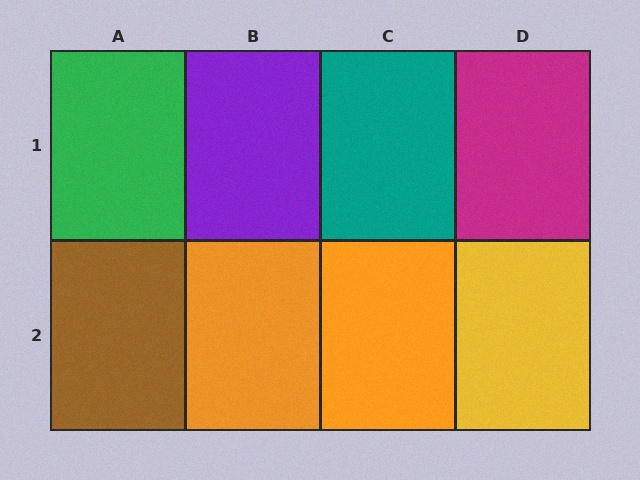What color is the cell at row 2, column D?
Yellow.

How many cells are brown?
1 cell is brown.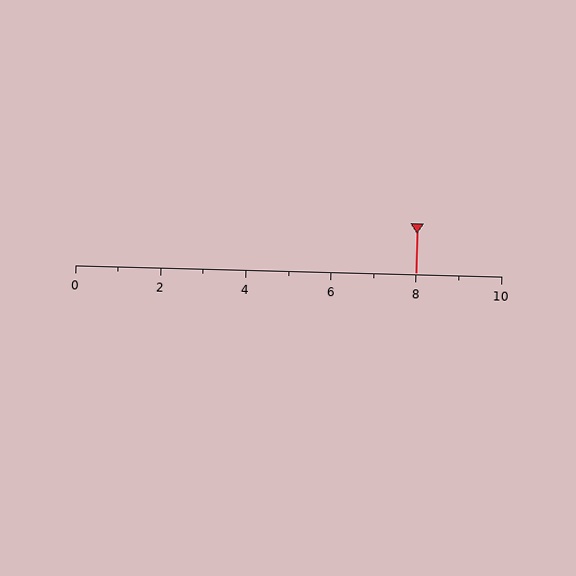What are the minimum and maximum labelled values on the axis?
The axis runs from 0 to 10.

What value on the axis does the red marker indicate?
The marker indicates approximately 8.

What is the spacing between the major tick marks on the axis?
The major ticks are spaced 2 apart.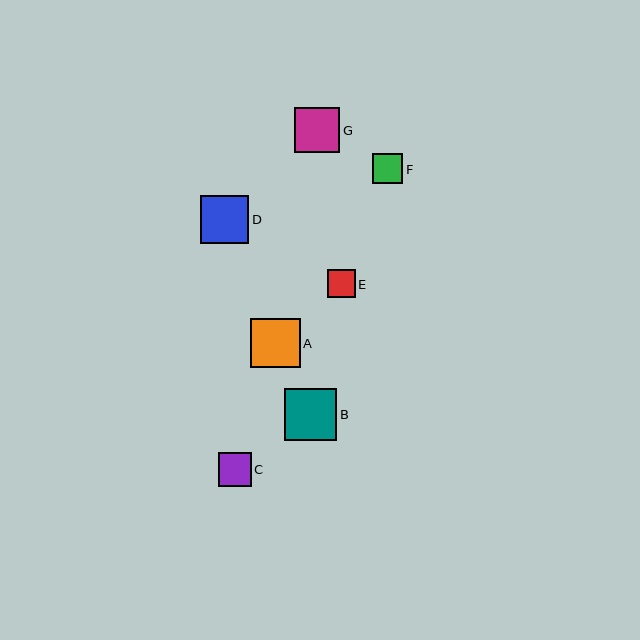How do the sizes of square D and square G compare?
Square D and square G are approximately the same size.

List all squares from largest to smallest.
From largest to smallest: B, A, D, G, C, F, E.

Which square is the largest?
Square B is the largest with a size of approximately 52 pixels.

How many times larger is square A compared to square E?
Square A is approximately 1.8 times the size of square E.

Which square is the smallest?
Square E is the smallest with a size of approximately 28 pixels.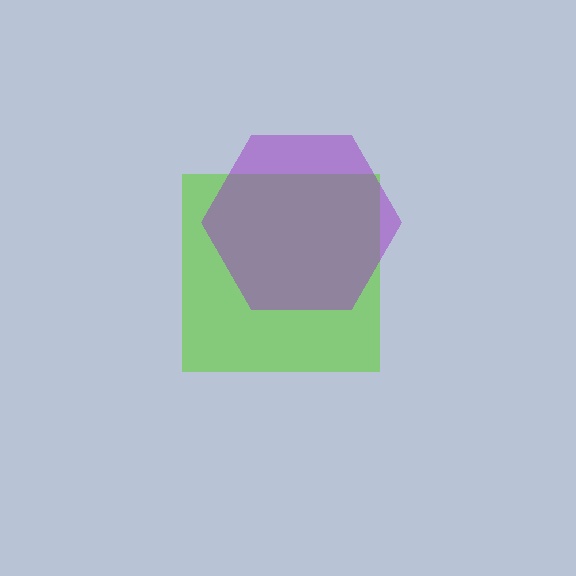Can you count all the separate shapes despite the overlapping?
Yes, there are 2 separate shapes.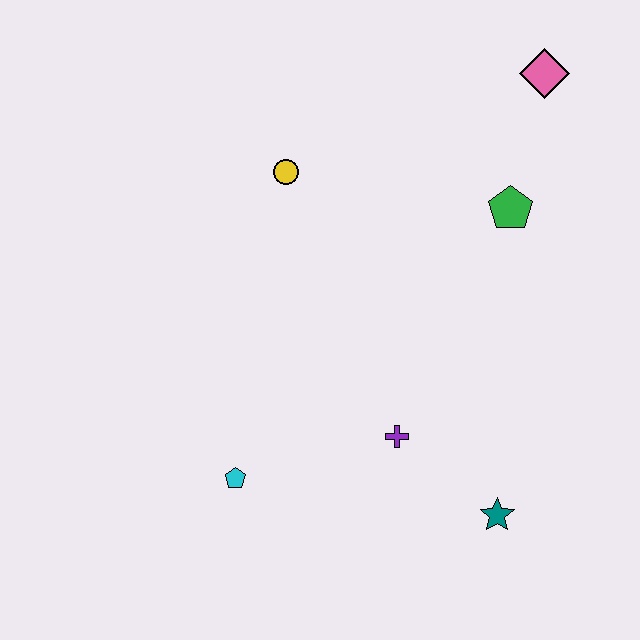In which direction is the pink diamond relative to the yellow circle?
The pink diamond is to the right of the yellow circle.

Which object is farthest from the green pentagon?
The cyan pentagon is farthest from the green pentagon.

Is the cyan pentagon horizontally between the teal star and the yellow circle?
No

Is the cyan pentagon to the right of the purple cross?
No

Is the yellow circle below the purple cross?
No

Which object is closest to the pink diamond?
The green pentagon is closest to the pink diamond.